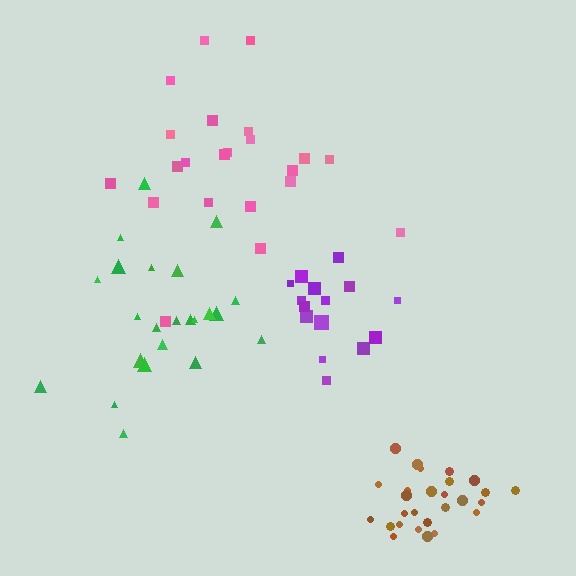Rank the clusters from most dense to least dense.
brown, purple, pink, green.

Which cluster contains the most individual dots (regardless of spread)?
Brown (28).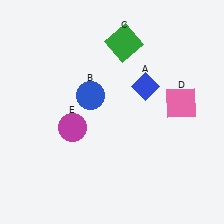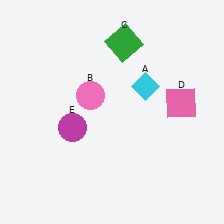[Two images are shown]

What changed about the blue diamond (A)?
In Image 1, A is blue. In Image 2, it changed to cyan.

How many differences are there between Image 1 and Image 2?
There are 2 differences between the two images.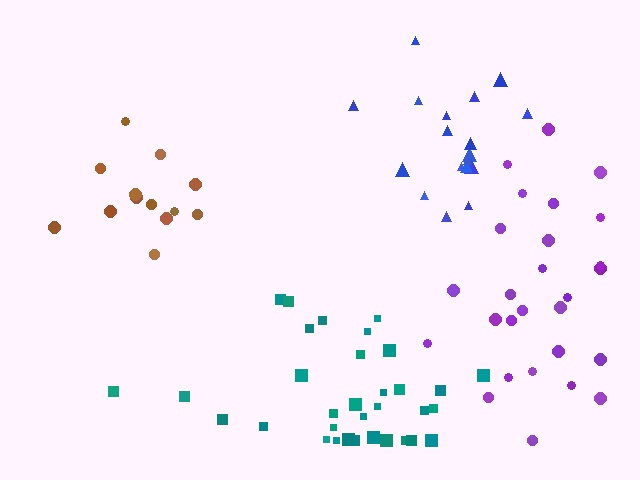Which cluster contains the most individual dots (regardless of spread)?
Teal (33).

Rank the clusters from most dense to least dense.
brown, teal, blue, purple.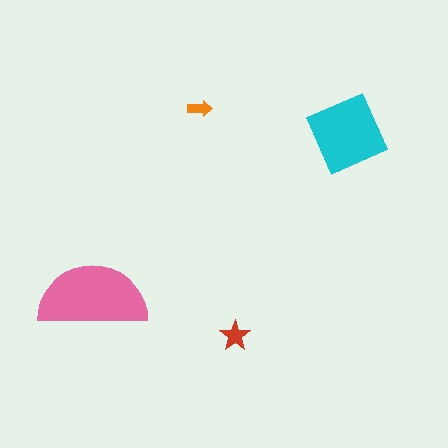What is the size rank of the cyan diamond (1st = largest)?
2nd.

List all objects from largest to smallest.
The pink semicircle, the cyan diamond, the red star, the orange arrow.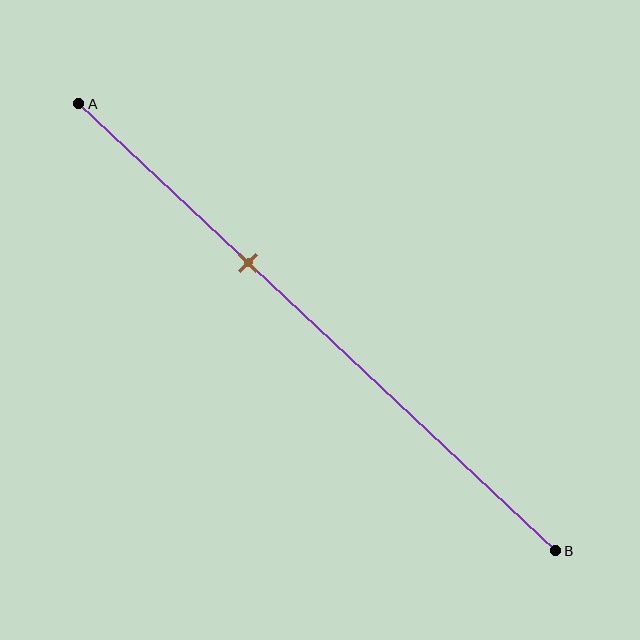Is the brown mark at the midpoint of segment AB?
No, the mark is at about 35% from A, not at the 50% midpoint.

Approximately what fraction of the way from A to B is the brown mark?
The brown mark is approximately 35% of the way from A to B.